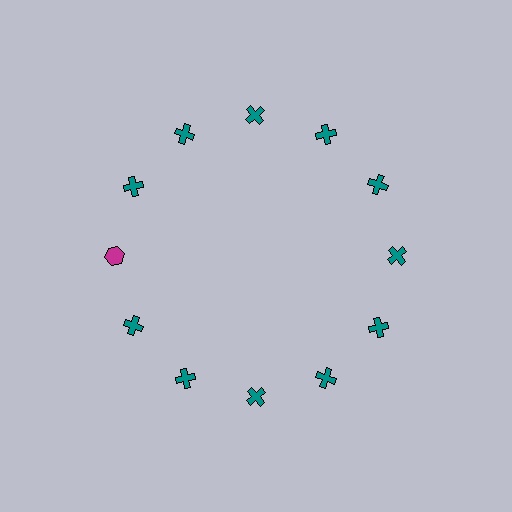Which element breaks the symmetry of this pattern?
The magenta hexagon at roughly the 9 o'clock position breaks the symmetry. All other shapes are teal crosses.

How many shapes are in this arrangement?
There are 12 shapes arranged in a ring pattern.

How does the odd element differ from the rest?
It differs in both color (magenta instead of teal) and shape (hexagon instead of cross).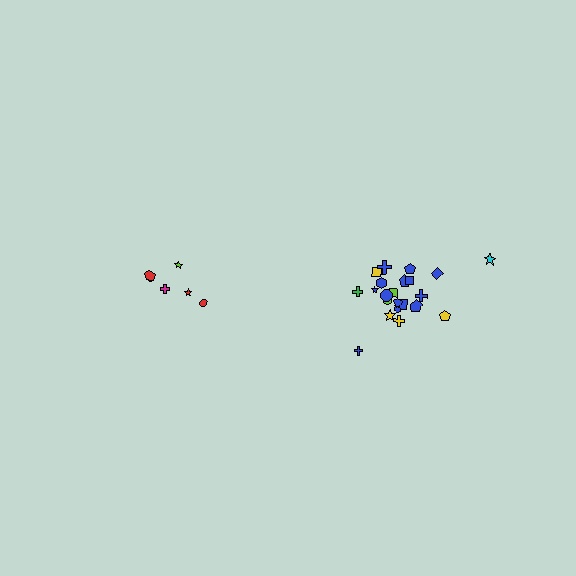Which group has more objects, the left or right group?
The right group.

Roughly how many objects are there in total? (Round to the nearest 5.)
Roughly 30 objects in total.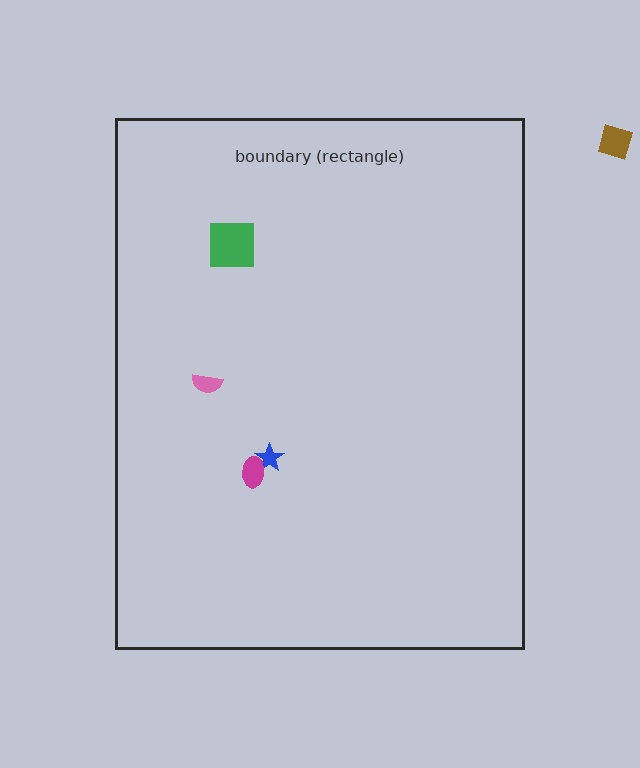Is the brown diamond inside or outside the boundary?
Outside.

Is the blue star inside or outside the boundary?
Inside.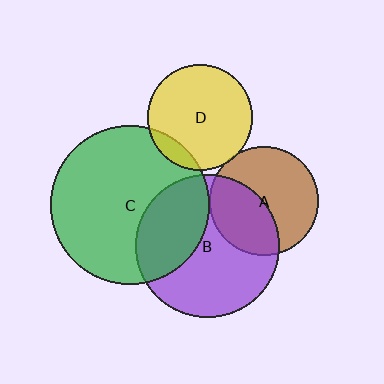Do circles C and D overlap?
Yes.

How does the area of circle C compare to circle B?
Approximately 1.2 times.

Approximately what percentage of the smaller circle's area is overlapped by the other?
Approximately 10%.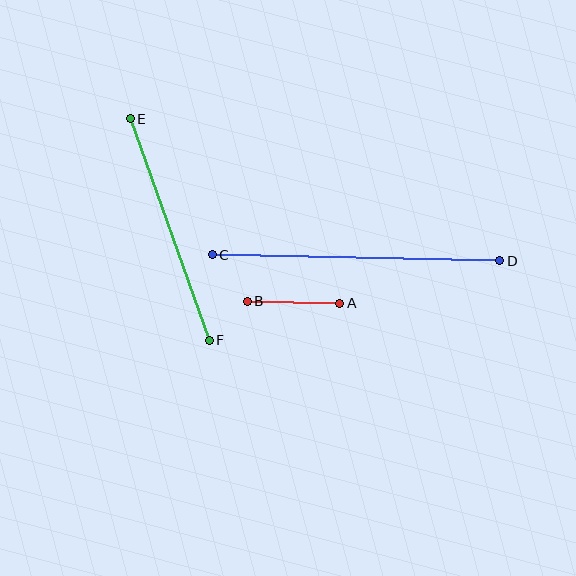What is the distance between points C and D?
The distance is approximately 288 pixels.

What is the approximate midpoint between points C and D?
The midpoint is at approximately (356, 258) pixels.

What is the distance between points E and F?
The distance is approximately 235 pixels.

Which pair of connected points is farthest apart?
Points C and D are farthest apart.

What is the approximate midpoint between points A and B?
The midpoint is at approximately (293, 302) pixels.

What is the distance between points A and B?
The distance is approximately 92 pixels.